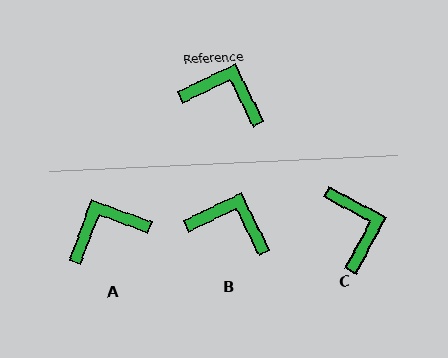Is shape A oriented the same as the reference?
No, it is off by about 44 degrees.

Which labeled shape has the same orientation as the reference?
B.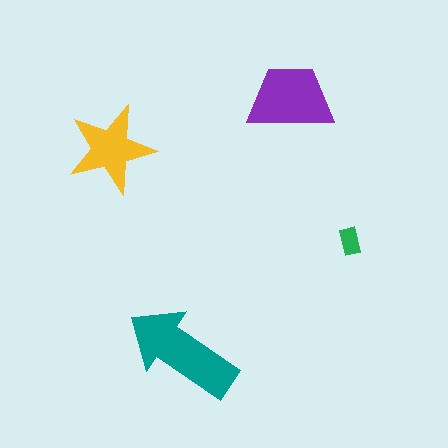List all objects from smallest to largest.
The green rectangle, the yellow star, the purple trapezoid, the teal arrow.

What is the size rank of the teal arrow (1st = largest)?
1st.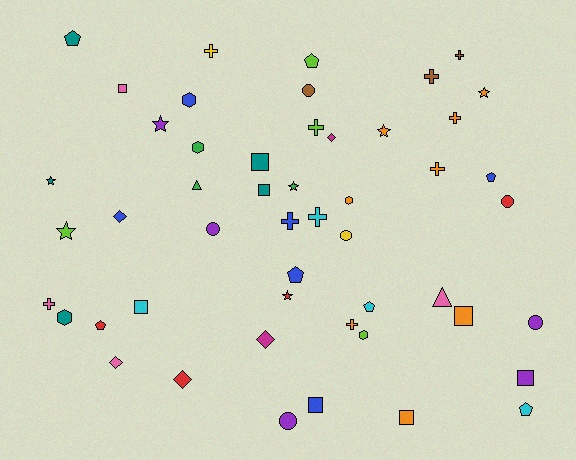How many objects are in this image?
There are 50 objects.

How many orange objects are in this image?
There are 8 orange objects.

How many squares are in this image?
There are 8 squares.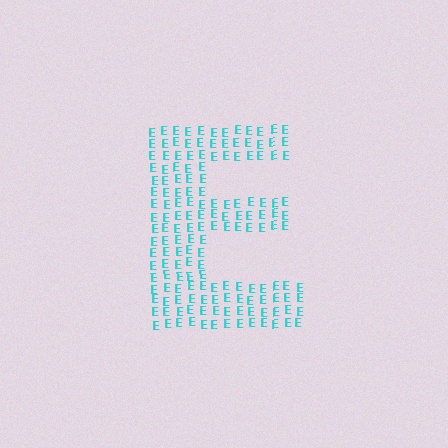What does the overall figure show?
The overall figure shows the letter E.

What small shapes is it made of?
It is made of small letter E's.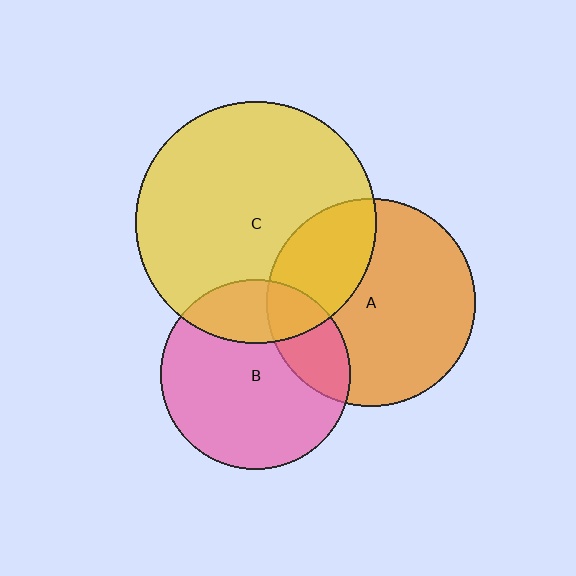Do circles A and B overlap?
Yes.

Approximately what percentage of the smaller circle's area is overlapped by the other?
Approximately 20%.